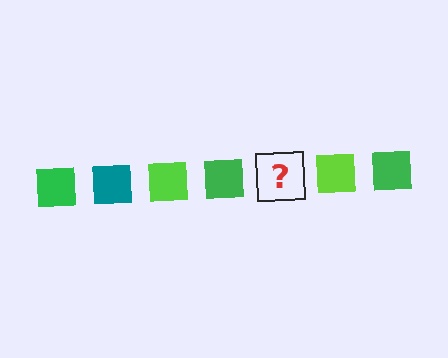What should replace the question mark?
The question mark should be replaced with a teal square.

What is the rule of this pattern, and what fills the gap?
The rule is that the pattern cycles through green, teal, lime squares. The gap should be filled with a teal square.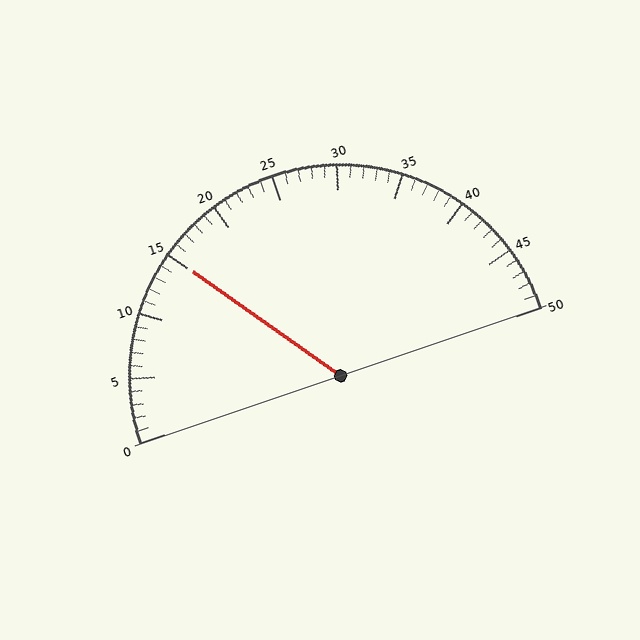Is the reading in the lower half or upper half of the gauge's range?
The reading is in the lower half of the range (0 to 50).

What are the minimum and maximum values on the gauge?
The gauge ranges from 0 to 50.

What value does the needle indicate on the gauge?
The needle indicates approximately 15.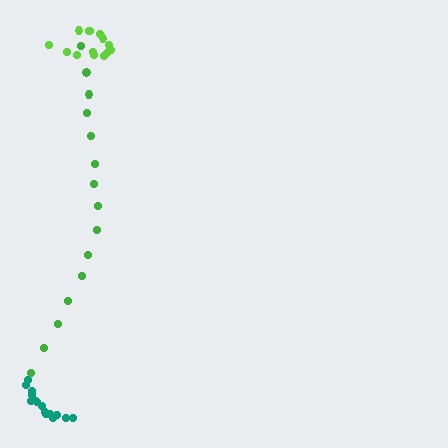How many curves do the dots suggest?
There are 3 distinct paths.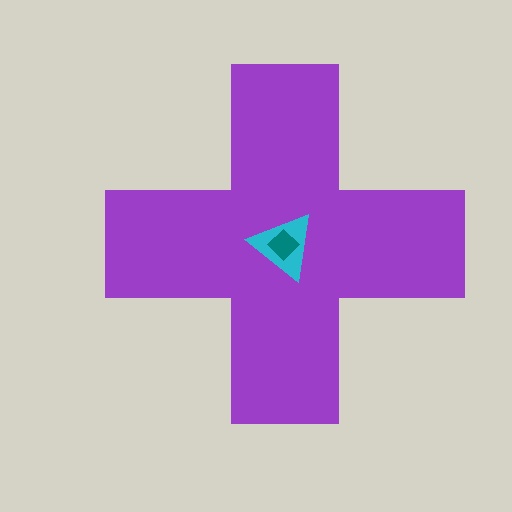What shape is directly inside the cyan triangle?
The teal diamond.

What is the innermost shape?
The teal diamond.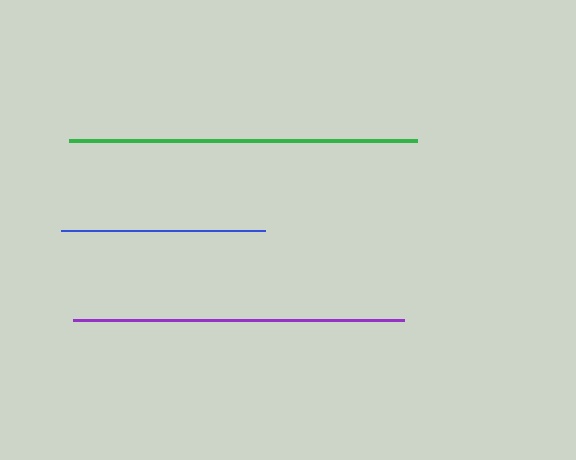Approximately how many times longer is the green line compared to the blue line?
The green line is approximately 1.7 times the length of the blue line.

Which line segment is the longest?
The green line is the longest at approximately 348 pixels.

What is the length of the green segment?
The green segment is approximately 348 pixels long.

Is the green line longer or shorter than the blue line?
The green line is longer than the blue line.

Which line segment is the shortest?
The blue line is the shortest at approximately 203 pixels.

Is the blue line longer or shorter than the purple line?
The purple line is longer than the blue line.